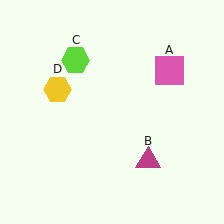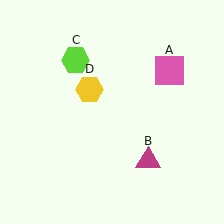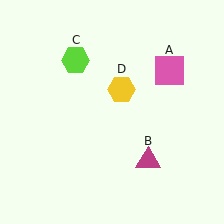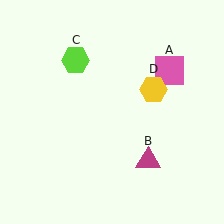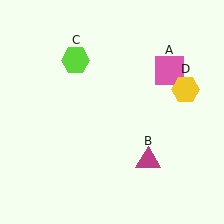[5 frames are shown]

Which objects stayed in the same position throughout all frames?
Pink square (object A) and magenta triangle (object B) and lime hexagon (object C) remained stationary.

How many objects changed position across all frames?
1 object changed position: yellow hexagon (object D).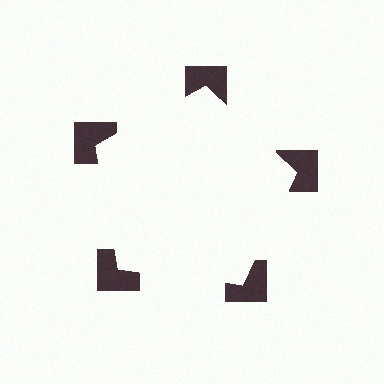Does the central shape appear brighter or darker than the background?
It typically appears slightly brighter than the background, even though no actual brightness change is drawn.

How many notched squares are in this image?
There are 5 — one at each vertex of the illusory pentagon.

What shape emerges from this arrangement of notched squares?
An illusory pentagon — its edges are inferred from the aligned wedge cuts in the notched squares, not physically drawn.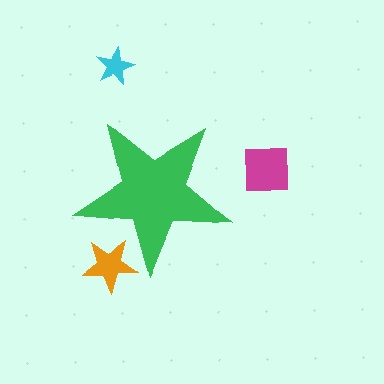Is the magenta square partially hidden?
No, the magenta square is fully visible.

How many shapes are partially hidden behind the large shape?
1 shape is partially hidden.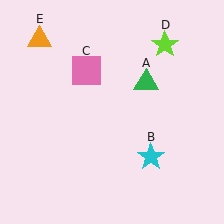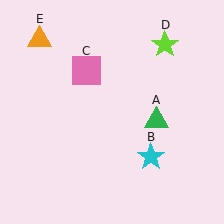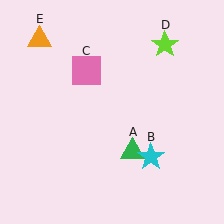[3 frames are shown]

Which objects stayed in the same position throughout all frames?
Cyan star (object B) and pink square (object C) and lime star (object D) and orange triangle (object E) remained stationary.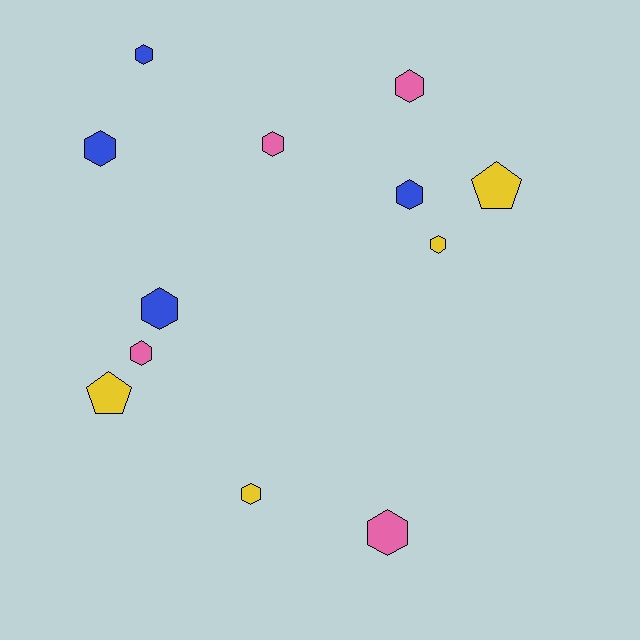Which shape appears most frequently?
Hexagon, with 10 objects.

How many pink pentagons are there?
There are no pink pentagons.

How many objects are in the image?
There are 12 objects.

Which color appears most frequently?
Pink, with 4 objects.